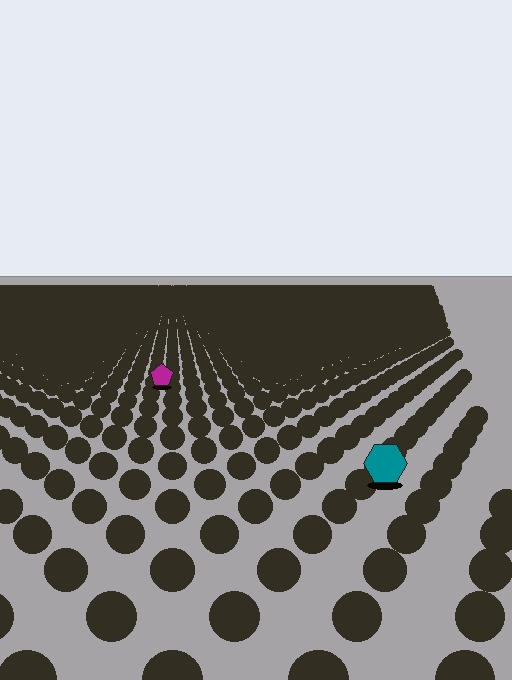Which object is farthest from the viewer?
The magenta pentagon is farthest from the viewer. It appears smaller and the ground texture around it is denser.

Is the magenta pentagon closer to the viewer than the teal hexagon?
No. The teal hexagon is closer — you can tell from the texture gradient: the ground texture is coarser near it.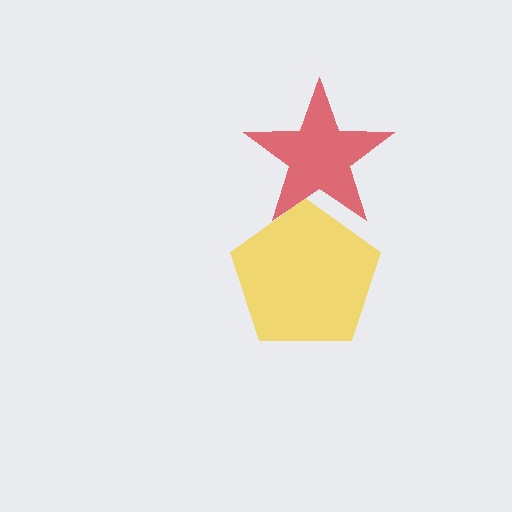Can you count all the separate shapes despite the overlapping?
Yes, there are 2 separate shapes.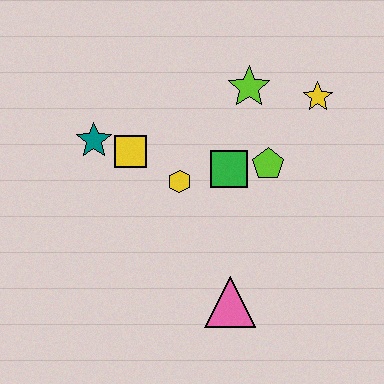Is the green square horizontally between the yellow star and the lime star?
No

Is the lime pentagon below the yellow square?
Yes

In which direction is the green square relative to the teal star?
The green square is to the right of the teal star.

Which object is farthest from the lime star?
The pink triangle is farthest from the lime star.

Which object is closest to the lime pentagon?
The green square is closest to the lime pentagon.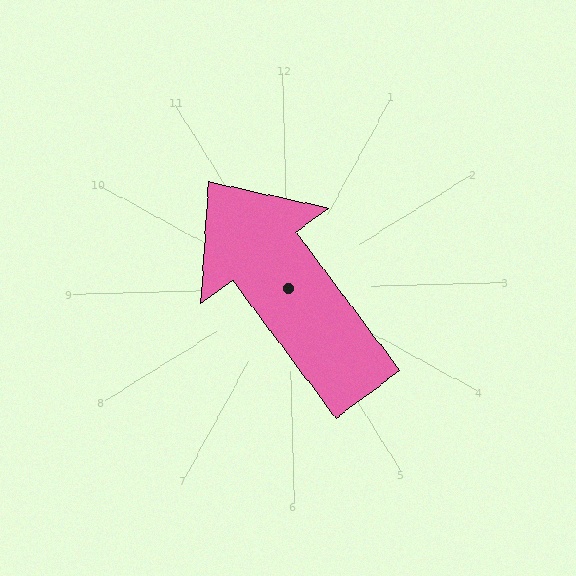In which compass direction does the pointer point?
Northwest.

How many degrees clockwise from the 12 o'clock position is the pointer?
Approximately 325 degrees.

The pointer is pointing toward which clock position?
Roughly 11 o'clock.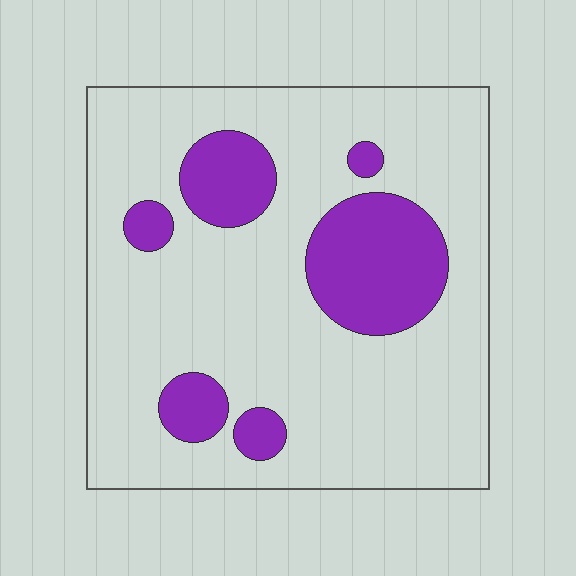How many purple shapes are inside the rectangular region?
6.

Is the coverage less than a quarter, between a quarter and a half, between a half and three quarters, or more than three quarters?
Less than a quarter.